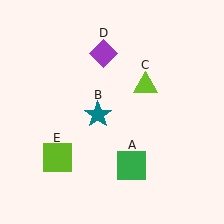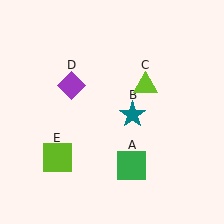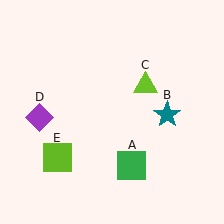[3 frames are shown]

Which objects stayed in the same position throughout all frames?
Green square (object A) and lime triangle (object C) and lime square (object E) remained stationary.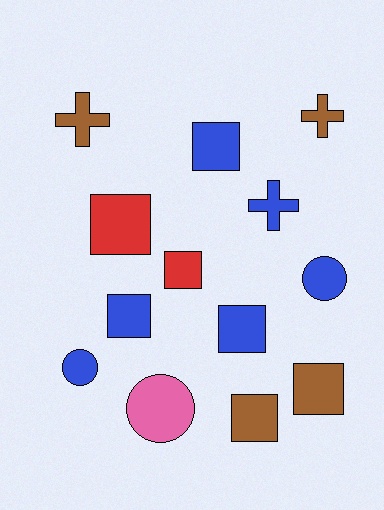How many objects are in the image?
There are 13 objects.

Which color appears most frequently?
Blue, with 6 objects.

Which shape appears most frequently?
Square, with 7 objects.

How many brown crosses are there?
There are 2 brown crosses.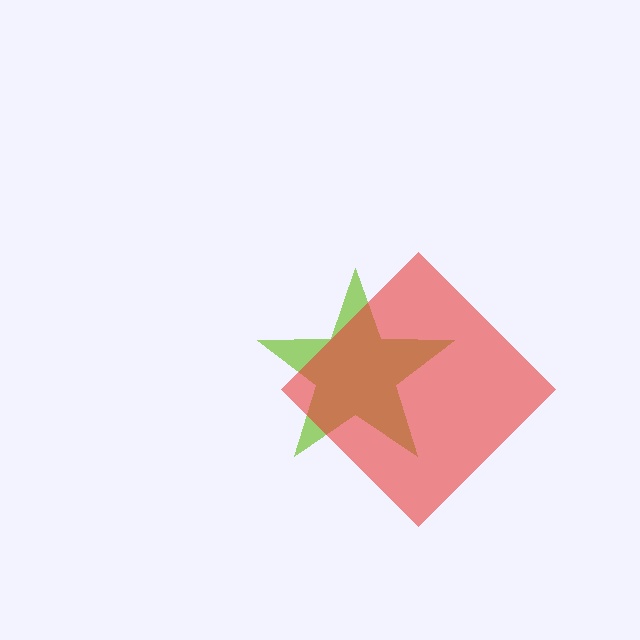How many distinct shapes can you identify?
There are 2 distinct shapes: a lime star, a red diamond.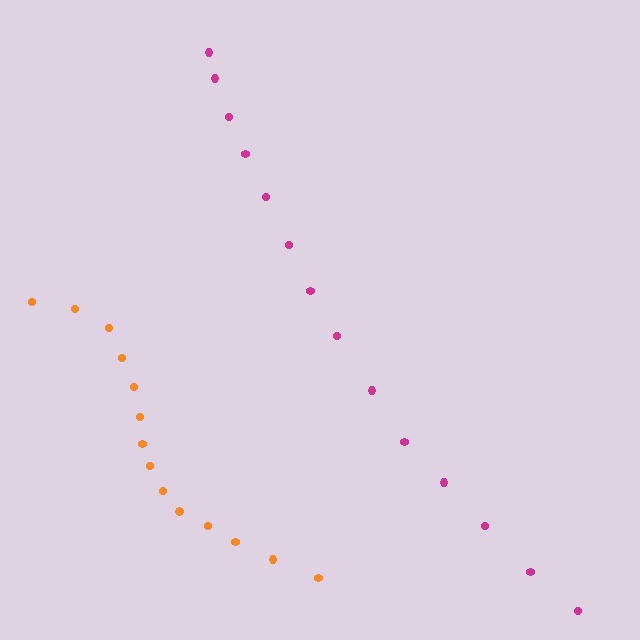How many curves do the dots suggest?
There are 2 distinct paths.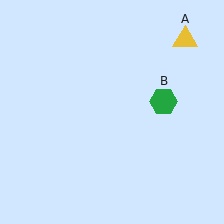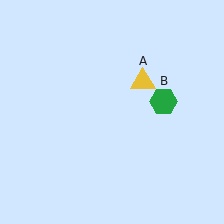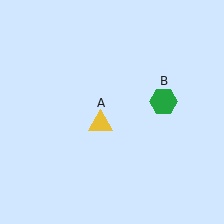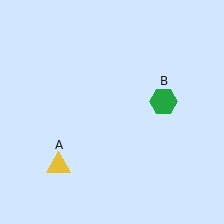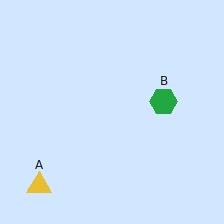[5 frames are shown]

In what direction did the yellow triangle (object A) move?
The yellow triangle (object A) moved down and to the left.